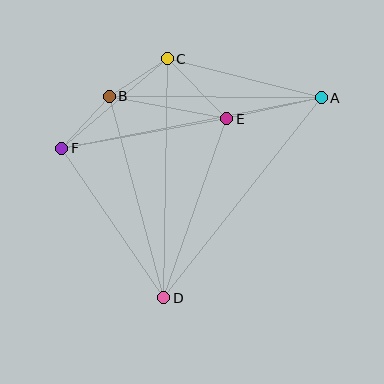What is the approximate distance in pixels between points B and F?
The distance between B and F is approximately 70 pixels.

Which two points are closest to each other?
Points B and C are closest to each other.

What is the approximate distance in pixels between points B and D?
The distance between B and D is approximately 209 pixels.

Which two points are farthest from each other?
Points A and F are farthest from each other.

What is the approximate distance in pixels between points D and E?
The distance between D and E is approximately 190 pixels.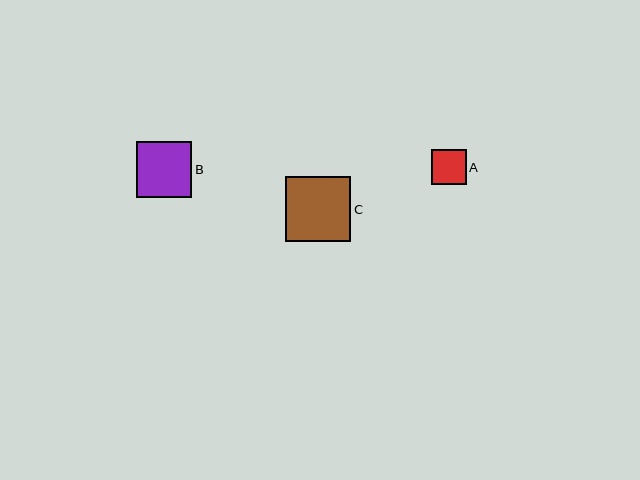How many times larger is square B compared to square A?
Square B is approximately 1.6 times the size of square A.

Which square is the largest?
Square C is the largest with a size of approximately 65 pixels.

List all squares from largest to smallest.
From largest to smallest: C, B, A.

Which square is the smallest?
Square A is the smallest with a size of approximately 35 pixels.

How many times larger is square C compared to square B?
Square C is approximately 1.2 times the size of square B.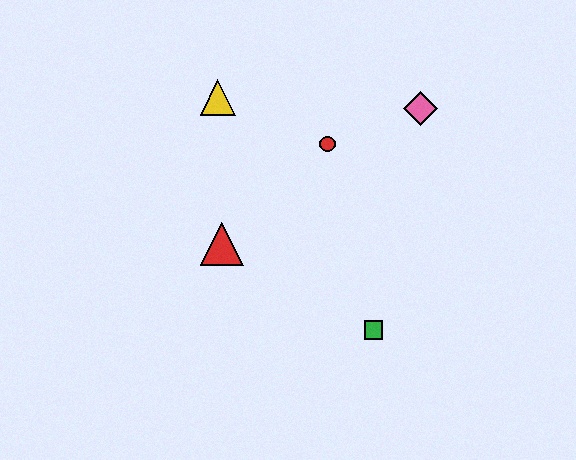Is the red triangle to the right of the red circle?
No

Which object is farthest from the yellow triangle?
The green square is farthest from the yellow triangle.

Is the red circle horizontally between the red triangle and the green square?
Yes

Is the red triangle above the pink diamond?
No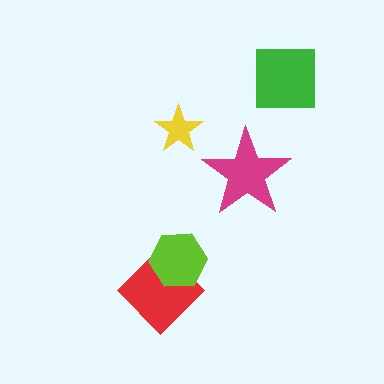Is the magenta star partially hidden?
No, no other shape covers it.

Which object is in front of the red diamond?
The lime hexagon is in front of the red diamond.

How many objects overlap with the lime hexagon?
1 object overlaps with the lime hexagon.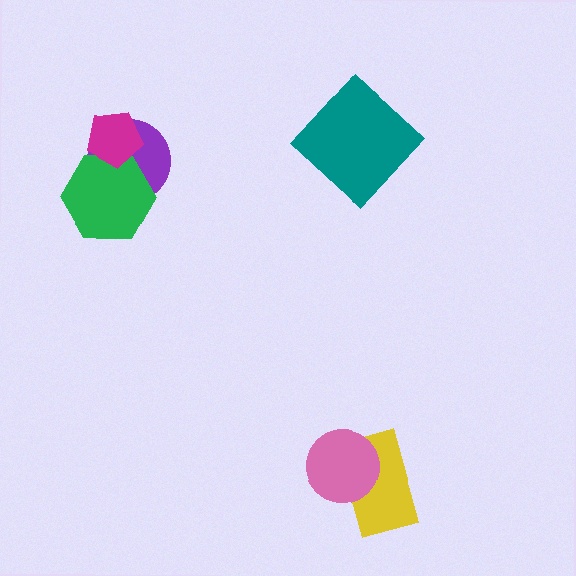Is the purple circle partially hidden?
Yes, it is partially covered by another shape.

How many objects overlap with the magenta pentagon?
2 objects overlap with the magenta pentagon.